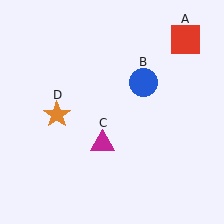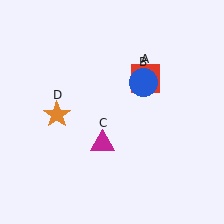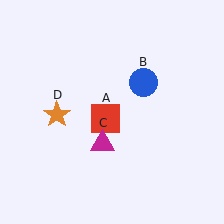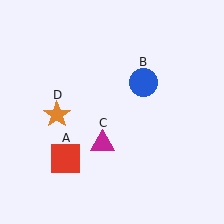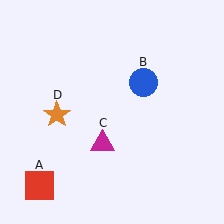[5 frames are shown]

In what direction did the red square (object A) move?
The red square (object A) moved down and to the left.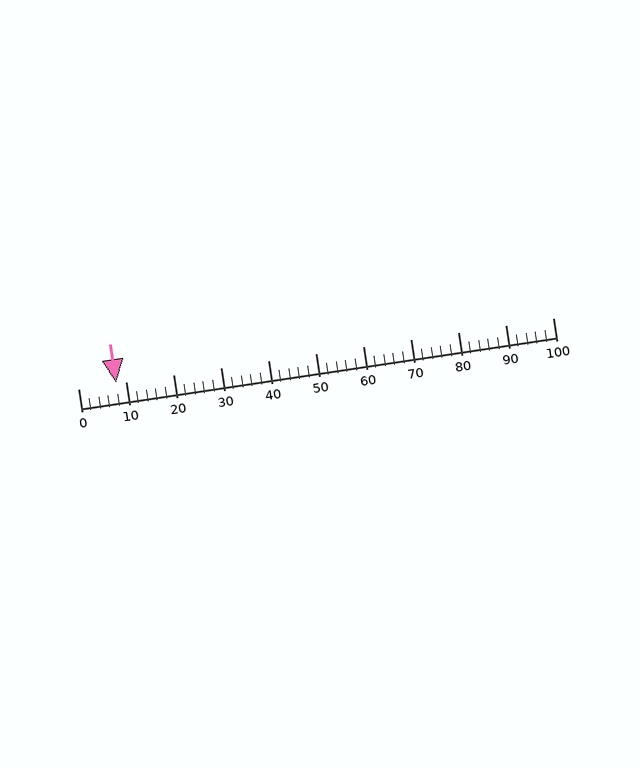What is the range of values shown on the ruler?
The ruler shows values from 0 to 100.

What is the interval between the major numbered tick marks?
The major tick marks are spaced 10 units apart.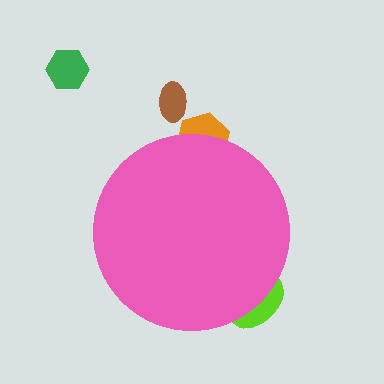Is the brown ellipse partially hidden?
No, the brown ellipse is fully visible.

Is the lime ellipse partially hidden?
Yes, the lime ellipse is partially hidden behind the pink circle.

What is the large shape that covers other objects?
A pink circle.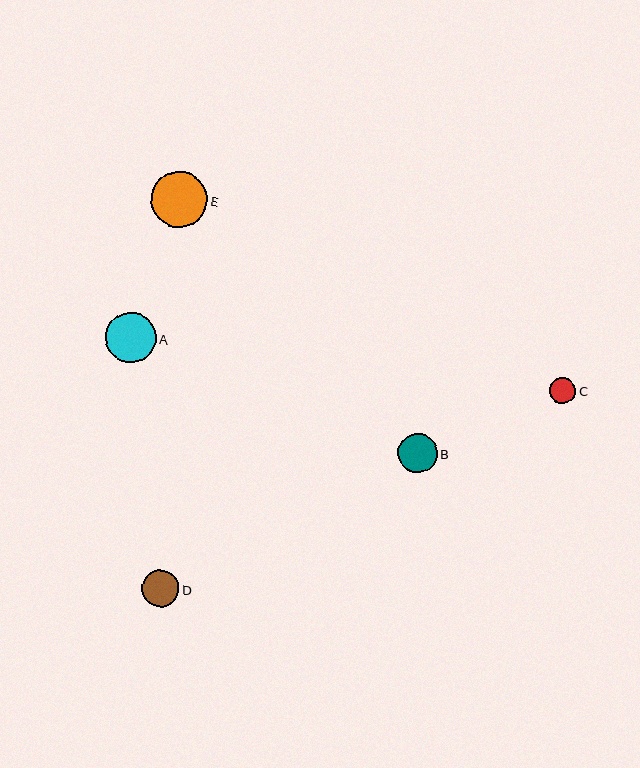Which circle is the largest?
Circle E is the largest with a size of approximately 57 pixels.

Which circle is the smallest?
Circle C is the smallest with a size of approximately 26 pixels.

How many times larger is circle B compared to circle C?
Circle B is approximately 1.5 times the size of circle C.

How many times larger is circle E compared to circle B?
Circle E is approximately 1.4 times the size of circle B.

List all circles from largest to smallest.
From largest to smallest: E, A, B, D, C.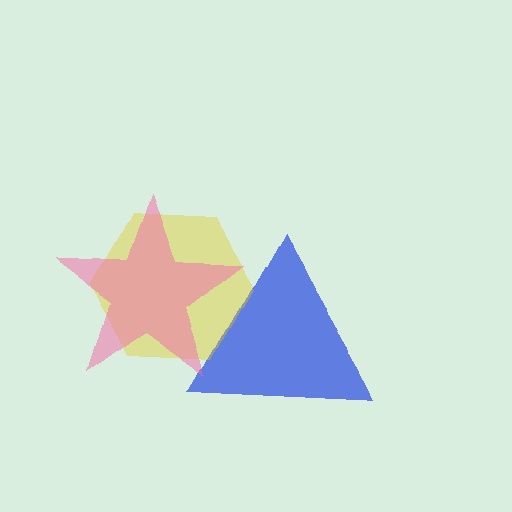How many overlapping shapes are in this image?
There are 3 overlapping shapes in the image.